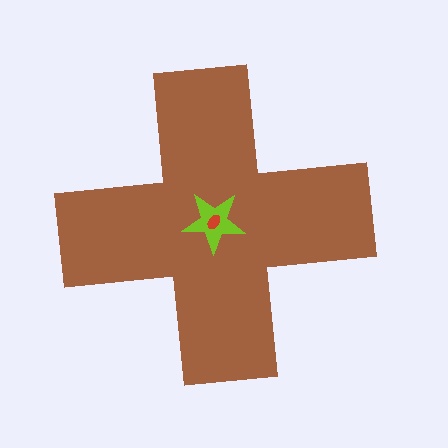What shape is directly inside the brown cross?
The lime star.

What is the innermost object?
The red ellipse.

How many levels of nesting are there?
3.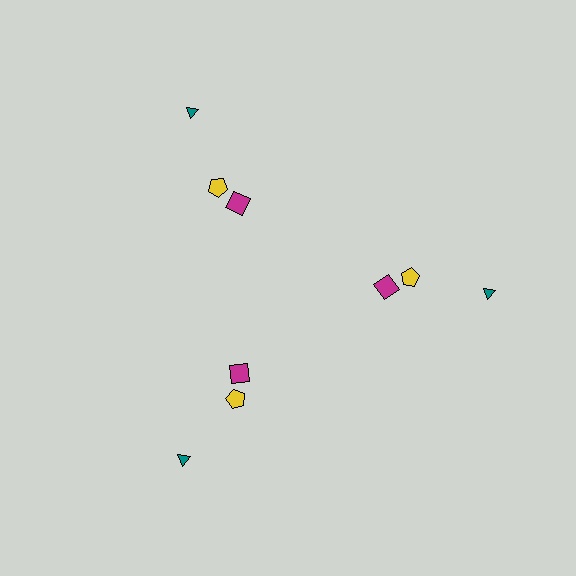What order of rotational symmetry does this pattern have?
This pattern has 3-fold rotational symmetry.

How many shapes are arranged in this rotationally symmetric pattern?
There are 9 shapes, arranged in 3 groups of 3.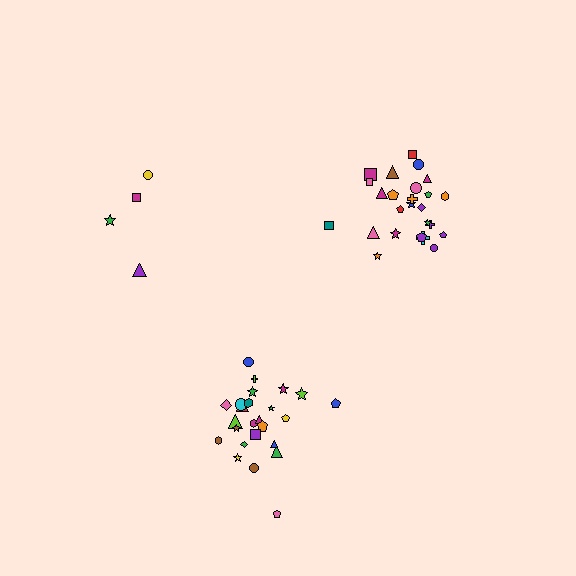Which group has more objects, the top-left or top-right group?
The top-right group.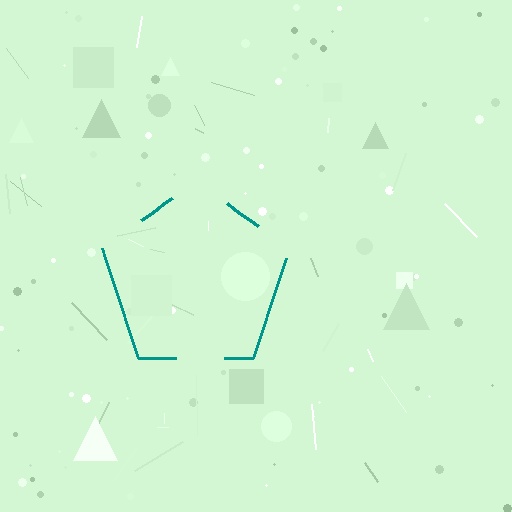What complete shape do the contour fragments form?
The contour fragments form a pentagon.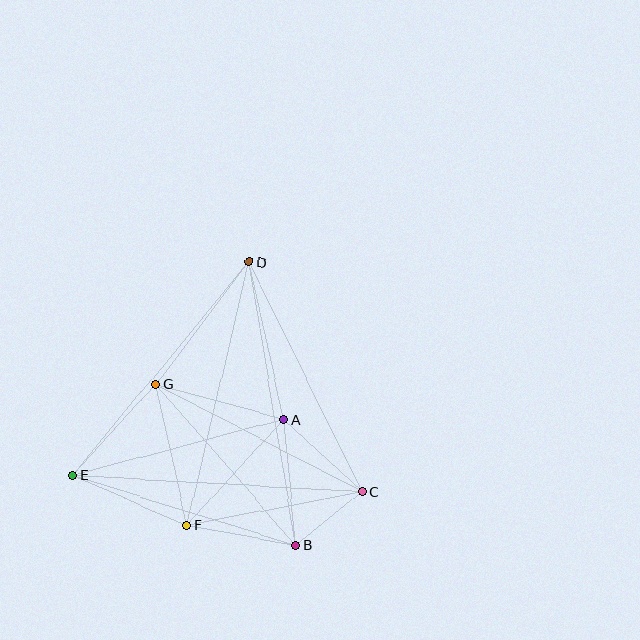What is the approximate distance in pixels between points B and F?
The distance between B and F is approximately 111 pixels.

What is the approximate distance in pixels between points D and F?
The distance between D and F is approximately 270 pixels.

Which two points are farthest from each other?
Points C and E are farthest from each other.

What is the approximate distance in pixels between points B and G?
The distance between B and G is approximately 213 pixels.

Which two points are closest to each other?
Points B and C are closest to each other.